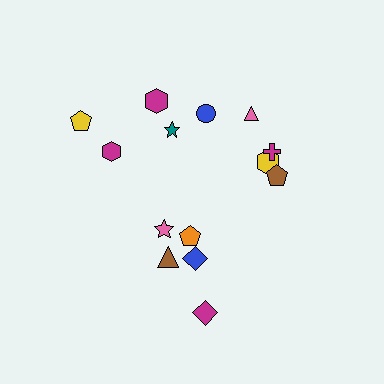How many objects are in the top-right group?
There are 6 objects.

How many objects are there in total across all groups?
There are 14 objects.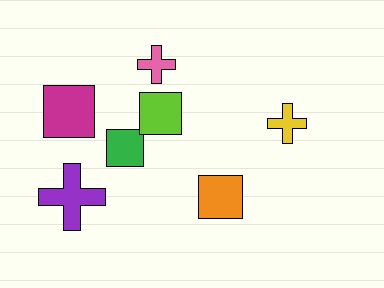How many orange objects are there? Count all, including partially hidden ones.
There is 1 orange object.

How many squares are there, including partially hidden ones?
There are 4 squares.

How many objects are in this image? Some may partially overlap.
There are 7 objects.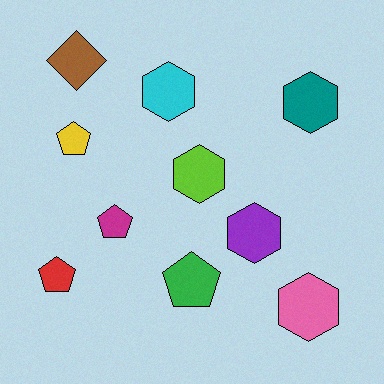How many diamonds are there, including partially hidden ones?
There is 1 diamond.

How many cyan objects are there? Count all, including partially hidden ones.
There is 1 cyan object.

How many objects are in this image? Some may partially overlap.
There are 10 objects.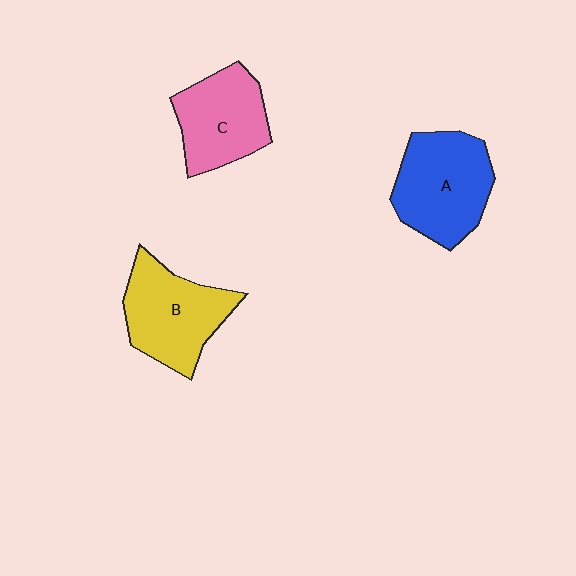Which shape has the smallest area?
Shape C (pink).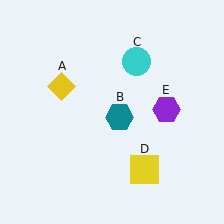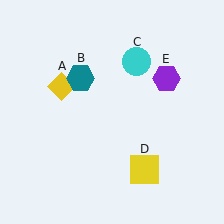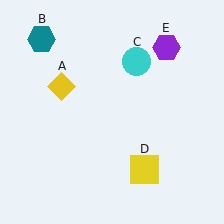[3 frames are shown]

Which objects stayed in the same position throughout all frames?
Yellow diamond (object A) and cyan circle (object C) and yellow square (object D) remained stationary.